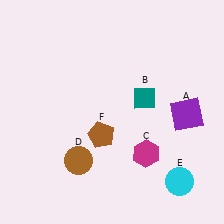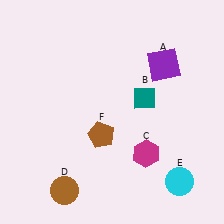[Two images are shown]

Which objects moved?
The objects that moved are: the purple square (A), the brown circle (D).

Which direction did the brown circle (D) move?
The brown circle (D) moved down.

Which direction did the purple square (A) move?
The purple square (A) moved up.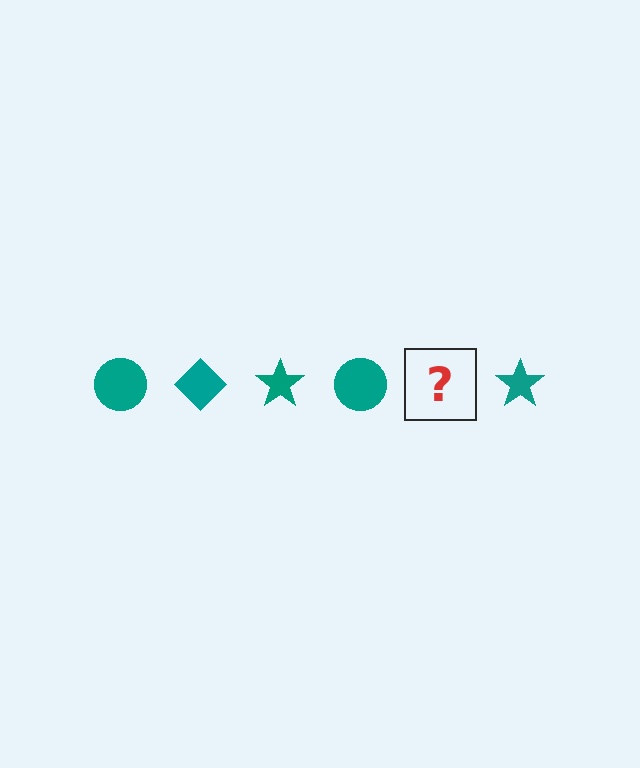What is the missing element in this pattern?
The missing element is a teal diamond.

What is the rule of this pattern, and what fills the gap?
The rule is that the pattern cycles through circle, diamond, star shapes in teal. The gap should be filled with a teal diamond.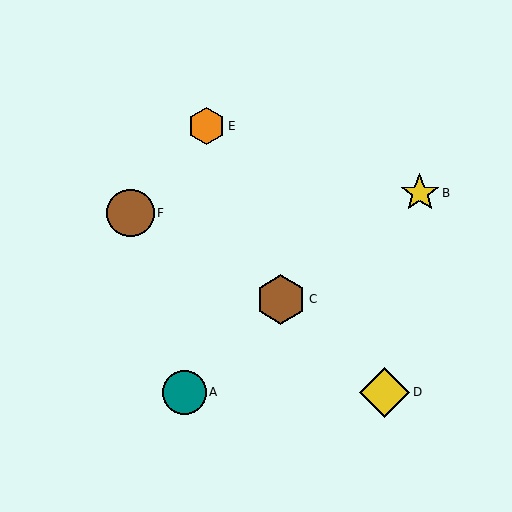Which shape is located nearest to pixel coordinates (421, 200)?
The yellow star (labeled B) at (420, 193) is nearest to that location.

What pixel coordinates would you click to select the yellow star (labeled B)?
Click at (420, 193) to select the yellow star B.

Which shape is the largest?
The yellow diamond (labeled D) is the largest.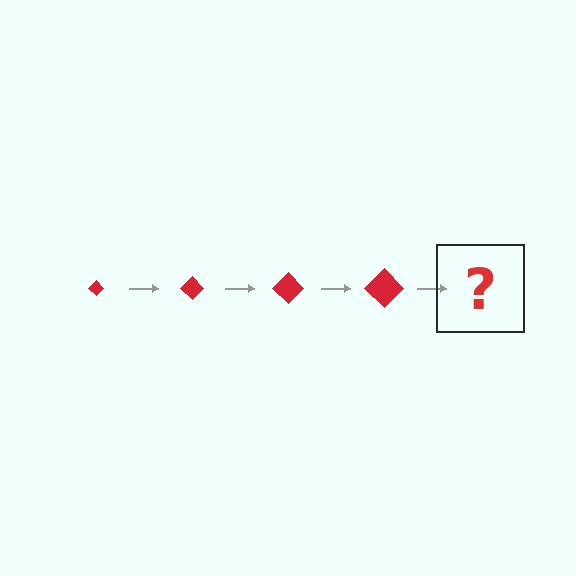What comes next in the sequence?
The next element should be a red diamond, larger than the previous one.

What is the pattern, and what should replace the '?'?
The pattern is that the diamond gets progressively larger each step. The '?' should be a red diamond, larger than the previous one.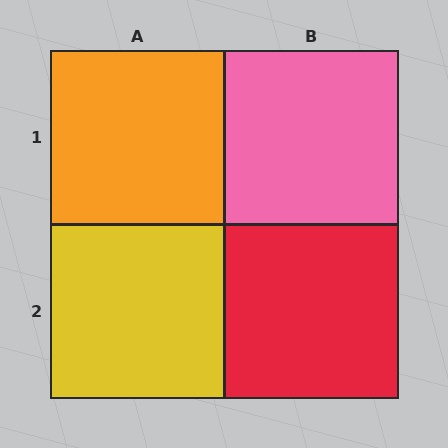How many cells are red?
1 cell is red.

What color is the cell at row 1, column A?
Orange.